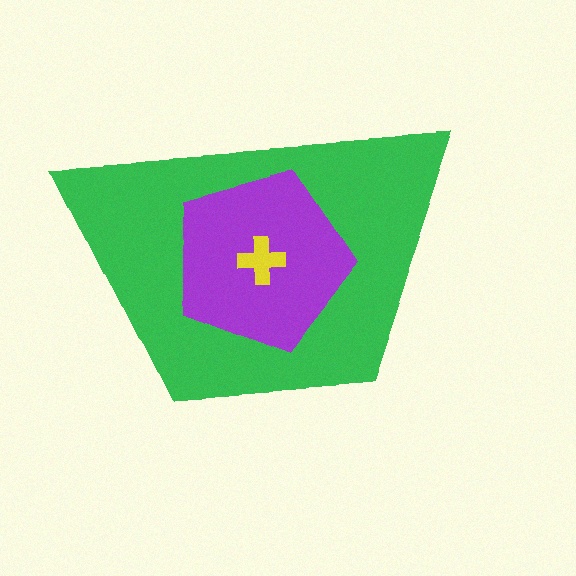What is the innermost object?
The yellow cross.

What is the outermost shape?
The green trapezoid.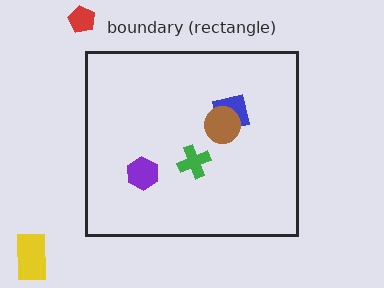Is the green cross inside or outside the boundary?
Inside.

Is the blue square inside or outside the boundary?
Inside.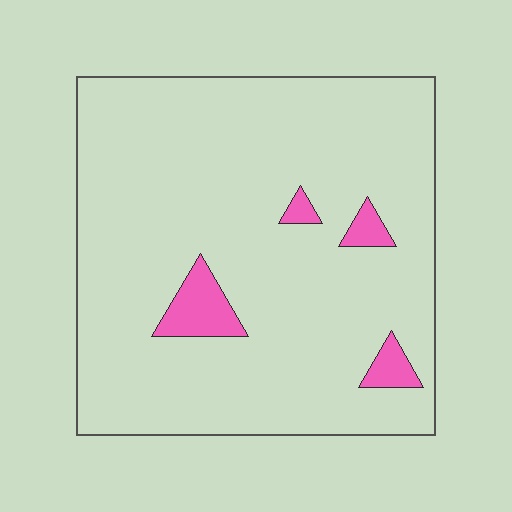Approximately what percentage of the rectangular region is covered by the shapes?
Approximately 5%.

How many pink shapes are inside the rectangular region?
4.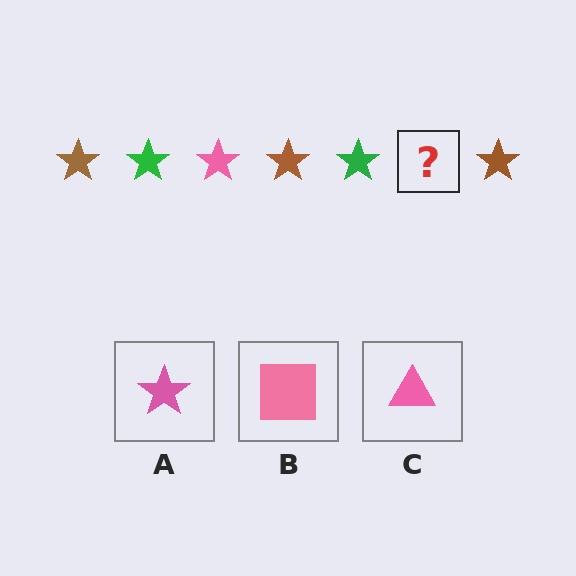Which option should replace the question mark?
Option A.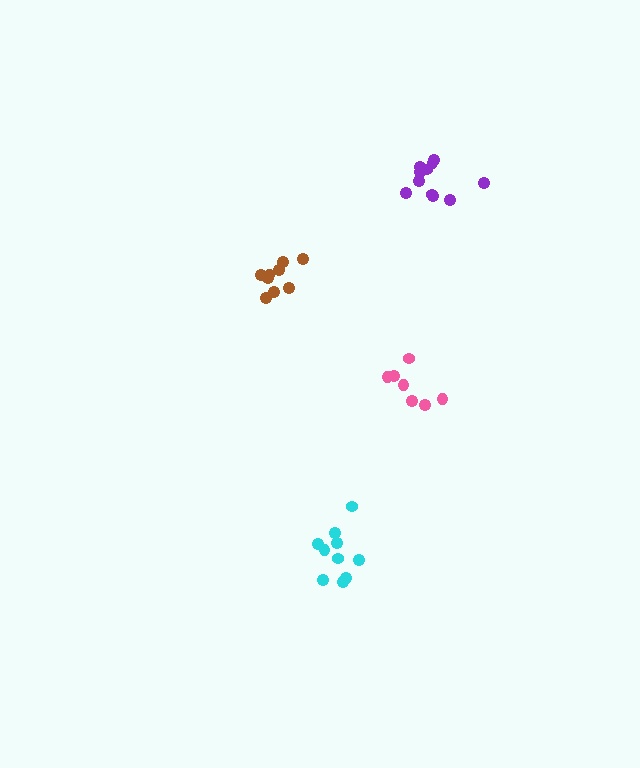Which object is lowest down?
The cyan cluster is bottommost.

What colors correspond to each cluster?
The clusters are colored: brown, purple, pink, cyan.